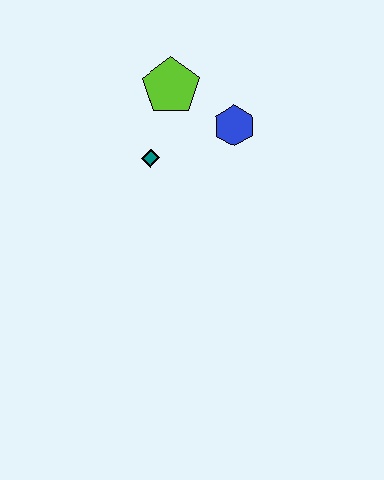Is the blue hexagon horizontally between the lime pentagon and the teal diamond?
No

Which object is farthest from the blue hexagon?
The teal diamond is farthest from the blue hexagon.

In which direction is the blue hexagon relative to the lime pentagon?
The blue hexagon is to the right of the lime pentagon.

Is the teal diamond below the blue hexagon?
Yes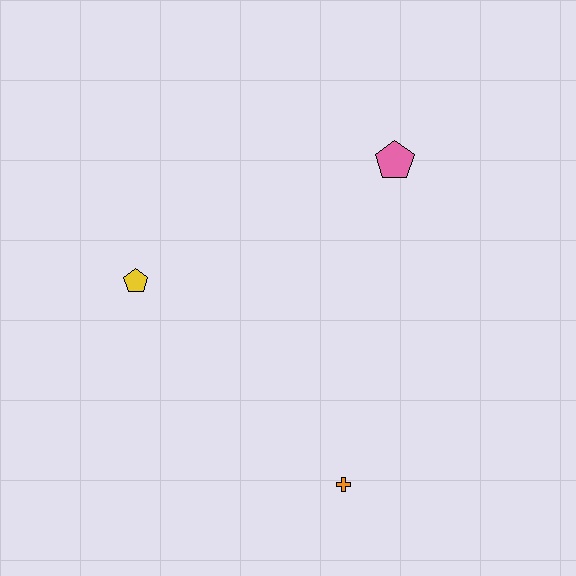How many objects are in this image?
There are 3 objects.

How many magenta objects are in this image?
There are no magenta objects.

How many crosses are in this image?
There is 1 cross.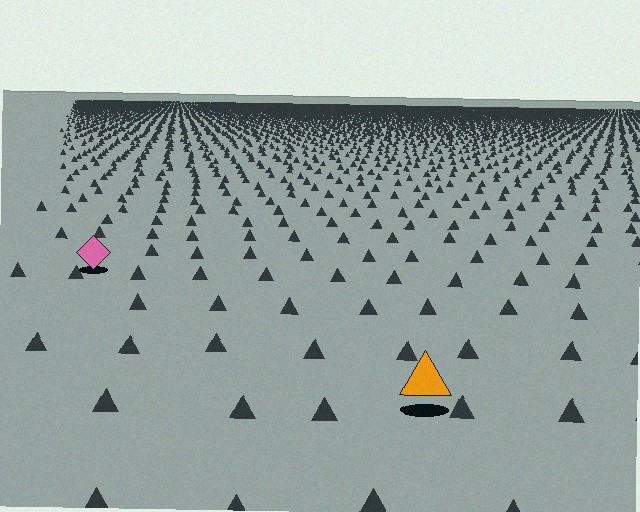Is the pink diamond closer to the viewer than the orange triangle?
No. The orange triangle is closer — you can tell from the texture gradient: the ground texture is coarser near it.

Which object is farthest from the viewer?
The pink diamond is farthest from the viewer. It appears smaller and the ground texture around it is denser.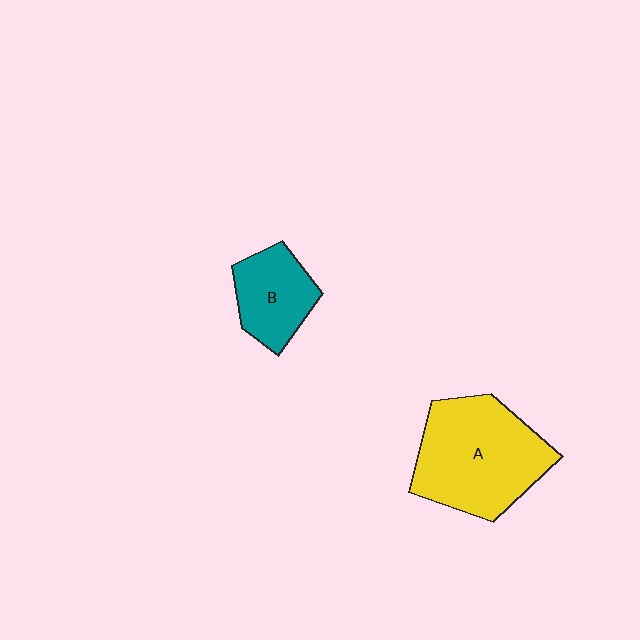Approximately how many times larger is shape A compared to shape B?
Approximately 2.0 times.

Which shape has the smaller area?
Shape B (teal).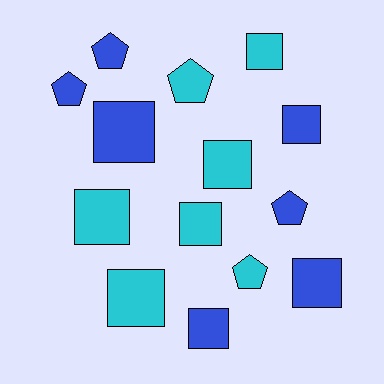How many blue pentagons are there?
There are 3 blue pentagons.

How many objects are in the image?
There are 14 objects.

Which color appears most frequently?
Cyan, with 7 objects.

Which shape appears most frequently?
Square, with 9 objects.